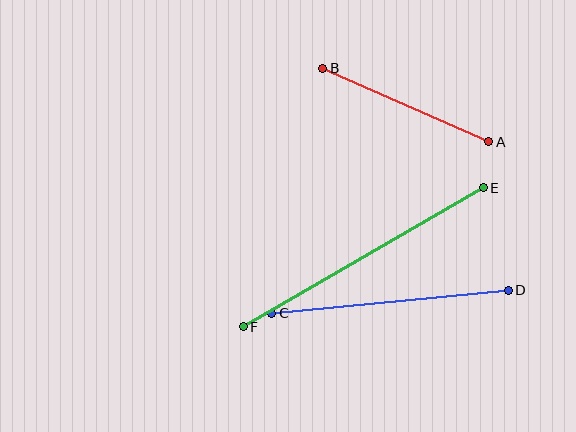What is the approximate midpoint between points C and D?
The midpoint is at approximately (390, 302) pixels.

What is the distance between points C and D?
The distance is approximately 237 pixels.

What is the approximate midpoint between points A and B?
The midpoint is at approximately (406, 105) pixels.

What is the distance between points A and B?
The distance is approximately 181 pixels.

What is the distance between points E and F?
The distance is approximately 277 pixels.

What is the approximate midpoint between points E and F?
The midpoint is at approximately (363, 257) pixels.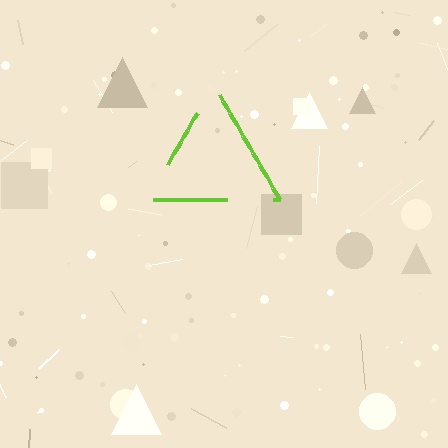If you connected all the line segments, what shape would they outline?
They would outline a triangle.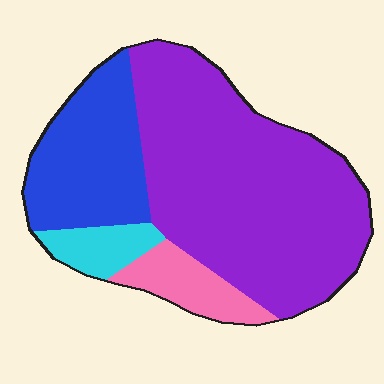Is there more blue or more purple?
Purple.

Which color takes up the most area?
Purple, at roughly 60%.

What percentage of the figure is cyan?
Cyan takes up about one tenth (1/10) of the figure.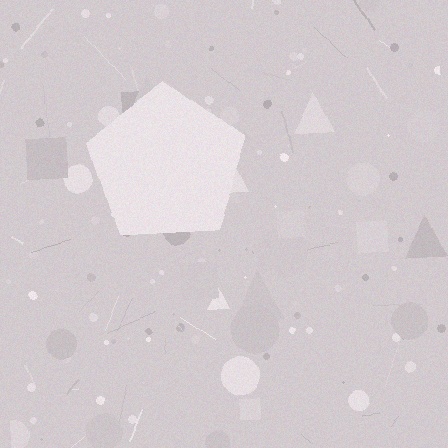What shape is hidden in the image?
A pentagon is hidden in the image.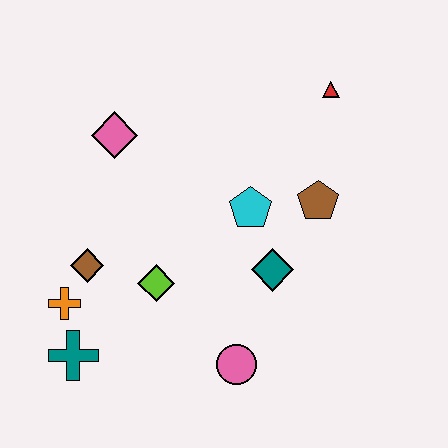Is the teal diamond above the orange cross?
Yes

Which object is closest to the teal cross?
The orange cross is closest to the teal cross.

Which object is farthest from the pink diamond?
The pink circle is farthest from the pink diamond.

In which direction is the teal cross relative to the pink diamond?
The teal cross is below the pink diamond.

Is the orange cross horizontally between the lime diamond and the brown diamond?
No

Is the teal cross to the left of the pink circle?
Yes